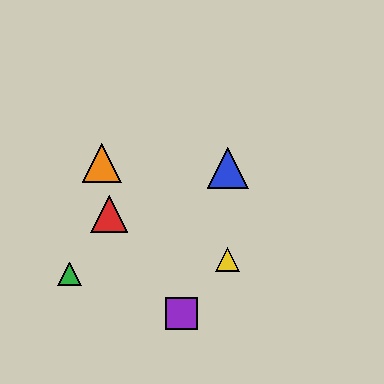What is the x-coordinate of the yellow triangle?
The yellow triangle is at x≈228.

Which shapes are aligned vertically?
The blue triangle, the yellow triangle are aligned vertically.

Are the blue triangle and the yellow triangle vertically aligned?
Yes, both are at x≈228.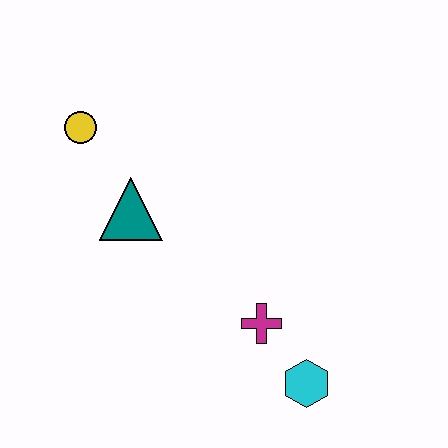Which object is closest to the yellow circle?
The teal triangle is closest to the yellow circle.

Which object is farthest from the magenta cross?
The yellow circle is farthest from the magenta cross.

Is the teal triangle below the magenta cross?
No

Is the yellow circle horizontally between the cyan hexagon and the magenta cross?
No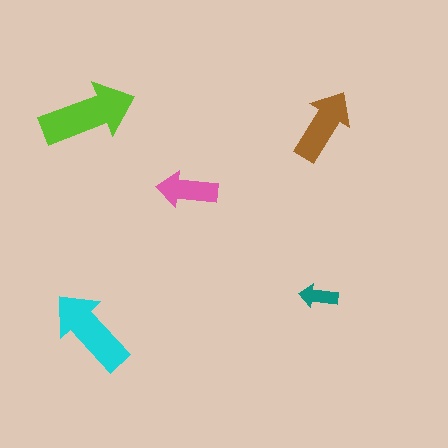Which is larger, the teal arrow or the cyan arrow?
The cyan one.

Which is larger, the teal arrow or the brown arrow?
The brown one.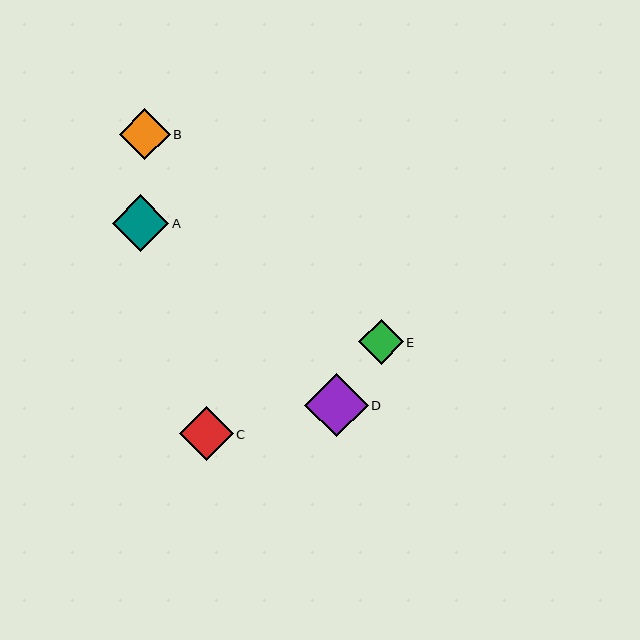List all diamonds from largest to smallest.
From largest to smallest: D, A, C, B, E.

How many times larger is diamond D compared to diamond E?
Diamond D is approximately 1.4 times the size of diamond E.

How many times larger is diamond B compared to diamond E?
Diamond B is approximately 1.1 times the size of diamond E.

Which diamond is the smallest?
Diamond E is the smallest with a size of approximately 45 pixels.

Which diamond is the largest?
Diamond D is the largest with a size of approximately 63 pixels.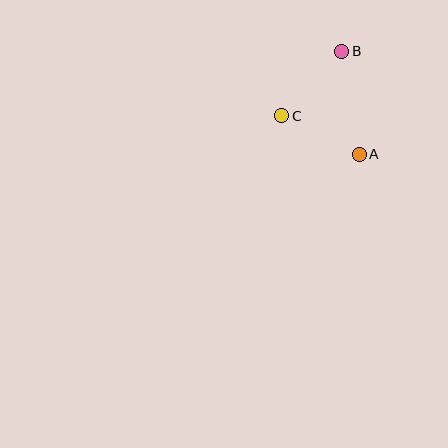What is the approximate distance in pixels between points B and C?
The distance between B and C is approximately 88 pixels.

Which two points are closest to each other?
Points A and C are closest to each other.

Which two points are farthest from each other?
Points A and B are farthest from each other.